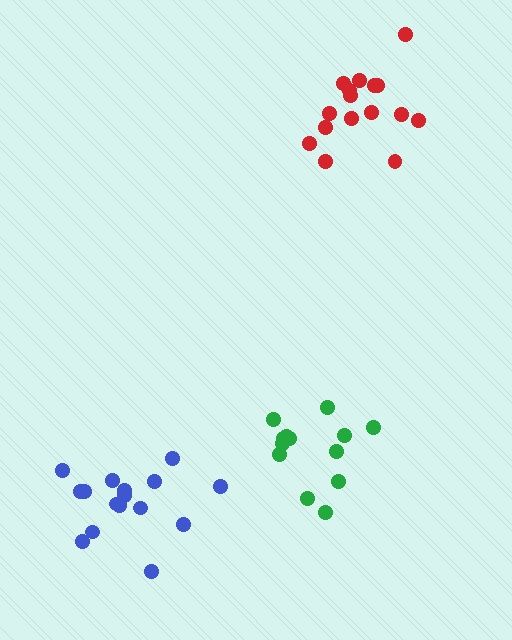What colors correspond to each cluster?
The clusters are colored: red, blue, green.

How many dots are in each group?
Group 1: 16 dots, Group 2: 16 dots, Group 3: 13 dots (45 total).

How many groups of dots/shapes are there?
There are 3 groups.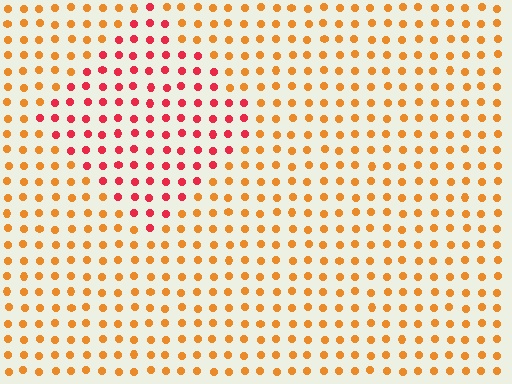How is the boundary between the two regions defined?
The boundary is defined purely by a slight shift in hue (about 40 degrees). Spacing, size, and orientation are identical on both sides.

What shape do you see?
I see a diamond.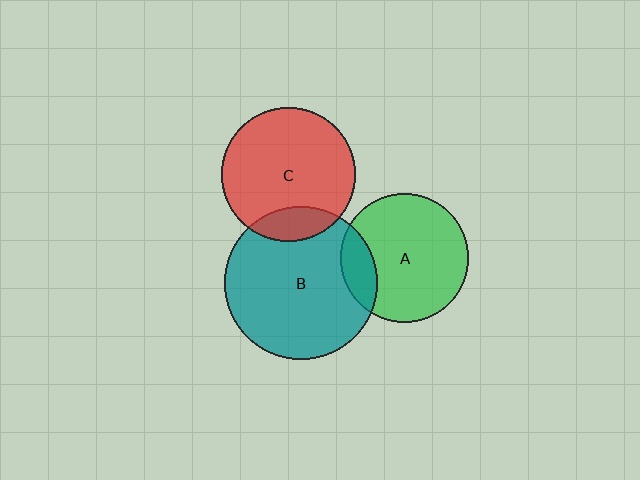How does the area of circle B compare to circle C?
Approximately 1.3 times.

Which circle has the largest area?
Circle B (teal).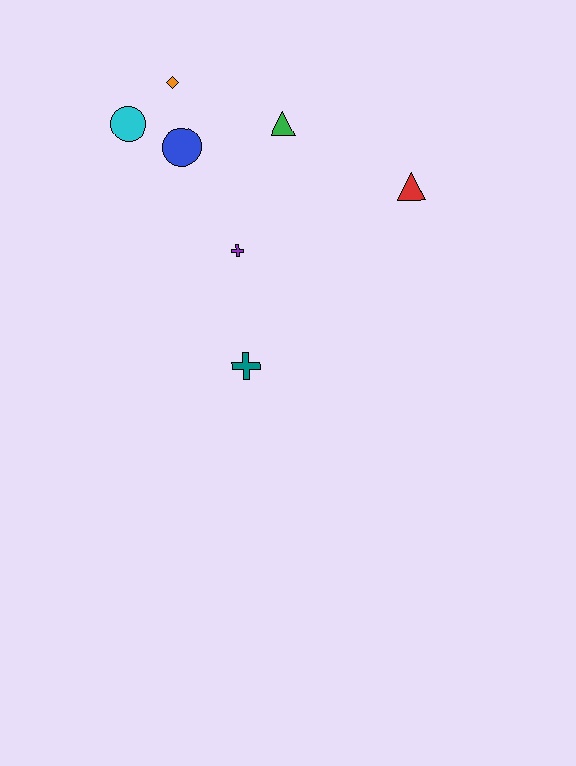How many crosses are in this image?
There are 2 crosses.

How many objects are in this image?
There are 7 objects.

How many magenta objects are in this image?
There are no magenta objects.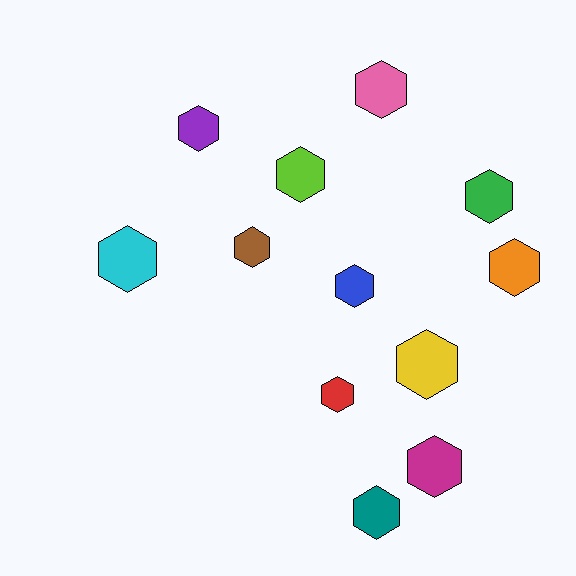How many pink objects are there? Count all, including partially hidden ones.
There is 1 pink object.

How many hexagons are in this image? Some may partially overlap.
There are 12 hexagons.